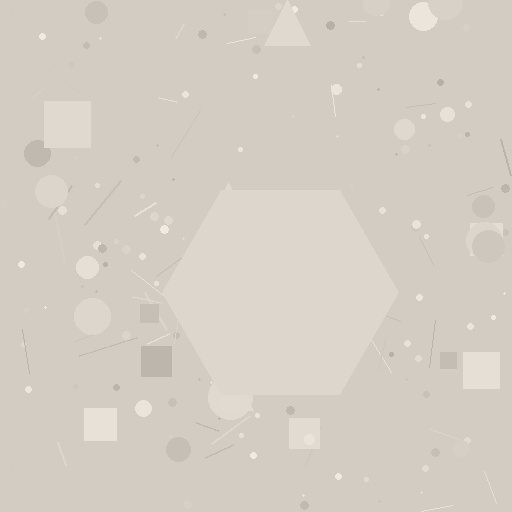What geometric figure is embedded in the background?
A hexagon is embedded in the background.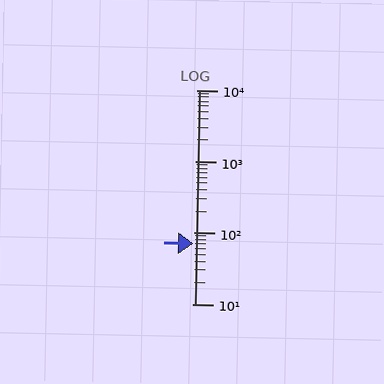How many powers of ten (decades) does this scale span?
The scale spans 3 decades, from 10 to 10000.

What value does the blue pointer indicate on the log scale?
The pointer indicates approximately 70.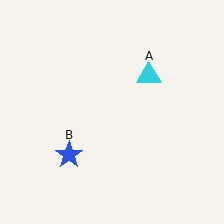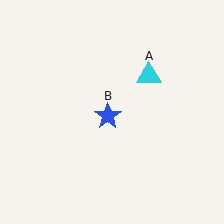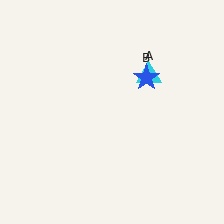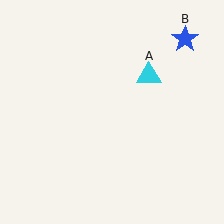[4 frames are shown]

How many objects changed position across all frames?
1 object changed position: blue star (object B).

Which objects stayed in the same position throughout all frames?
Cyan triangle (object A) remained stationary.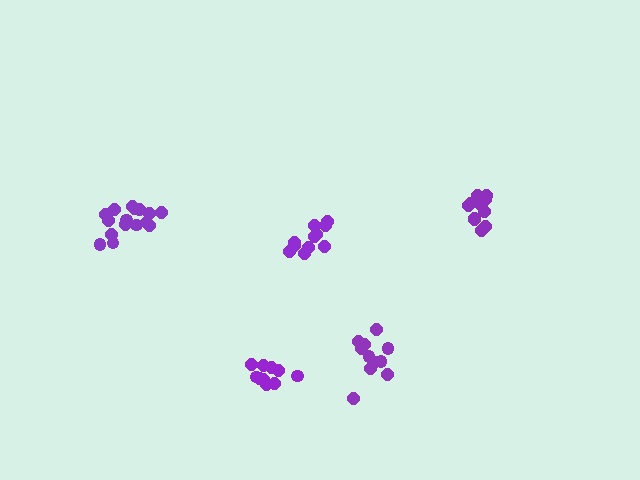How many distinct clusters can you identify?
There are 5 distinct clusters.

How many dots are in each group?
Group 1: 11 dots, Group 2: 16 dots, Group 3: 11 dots, Group 4: 13 dots, Group 5: 11 dots (62 total).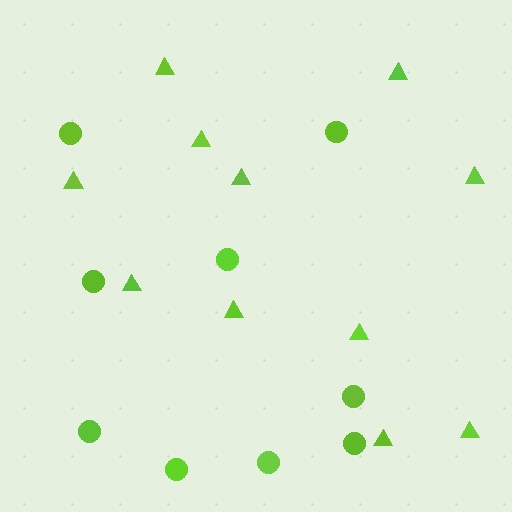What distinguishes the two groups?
There are 2 groups: one group of triangles (11) and one group of circles (9).